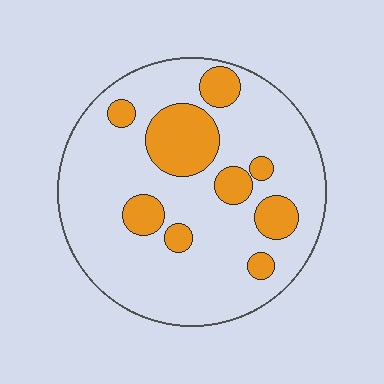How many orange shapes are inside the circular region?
9.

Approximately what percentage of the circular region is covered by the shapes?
Approximately 20%.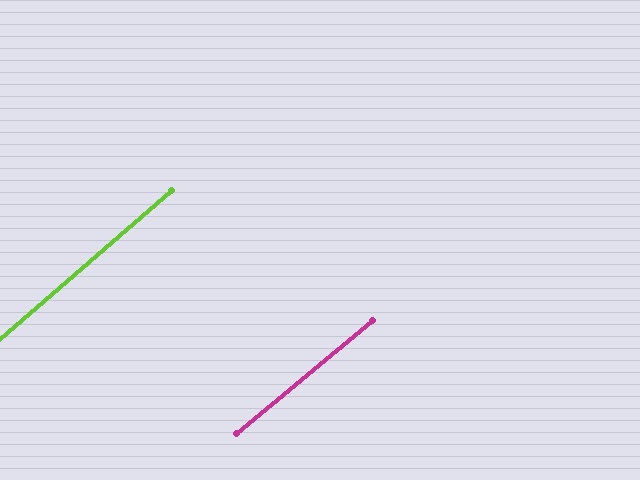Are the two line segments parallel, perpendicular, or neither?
Parallel — their directions differ by only 1.0°.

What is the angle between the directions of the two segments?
Approximately 1 degree.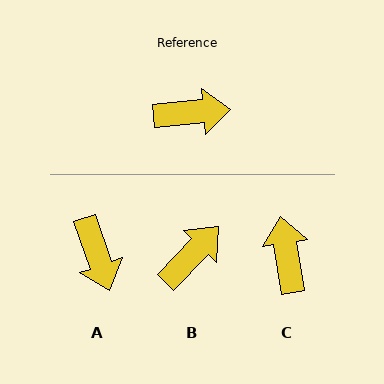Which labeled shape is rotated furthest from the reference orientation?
C, about 94 degrees away.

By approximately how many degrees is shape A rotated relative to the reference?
Approximately 76 degrees clockwise.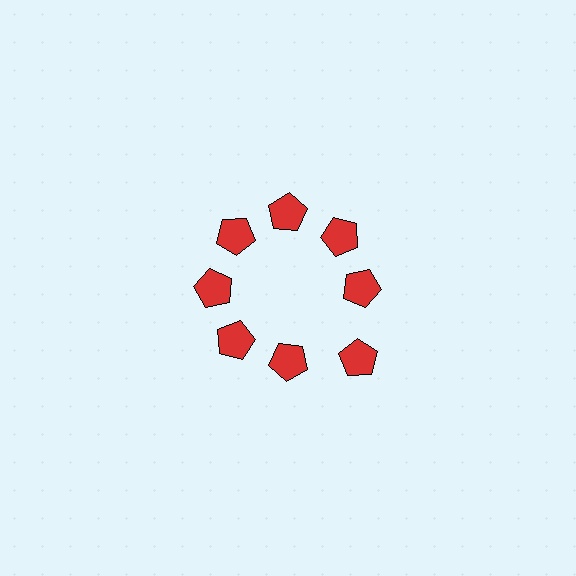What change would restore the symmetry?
The symmetry would be restored by moving it inward, back onto the ring so that all 8 pentagons sit at equal angles and equal distance from the center.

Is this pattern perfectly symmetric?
No. The 8 red pentagons are arranged in a ring, but one element near the 4 o'clock position is pushed outward from the center, breaking the 8-fold rotational symmetry.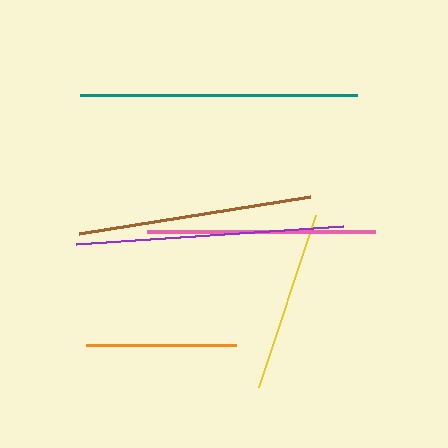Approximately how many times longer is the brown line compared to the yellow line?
The brown line is approximately 1.3 times the length of the yellow line.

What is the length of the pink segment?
The pink segment is approximately 227 pixels long.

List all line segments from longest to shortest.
From longest to shortest: teal, purple, brown, pink, yellow, orange.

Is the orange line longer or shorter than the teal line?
The teal line is longer than the orange line.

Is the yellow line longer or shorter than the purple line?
The purple line is longer than the yellow line.